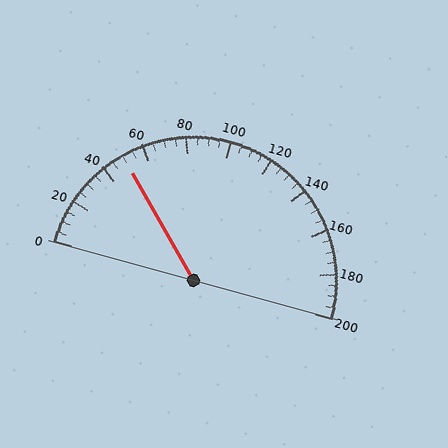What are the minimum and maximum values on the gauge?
The gauge ranges from 0 to 200.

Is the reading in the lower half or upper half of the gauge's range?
The reading is in the lower half of the range (0 to 200).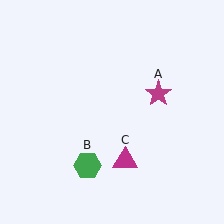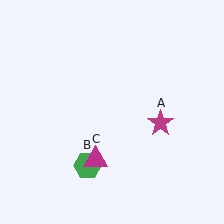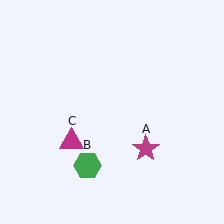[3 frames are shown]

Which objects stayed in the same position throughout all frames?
Green hexagon (object B) remained stationary.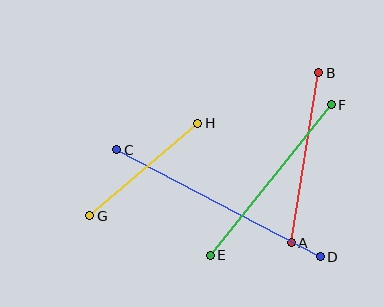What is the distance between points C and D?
The distance is approximately 230 pixels.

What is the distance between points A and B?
The distance is approximately 172 pixels.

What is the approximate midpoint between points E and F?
The midpoint is at approximately (271, 180) pixels.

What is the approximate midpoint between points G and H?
The midpoint is at approximately (144, 169) pixels.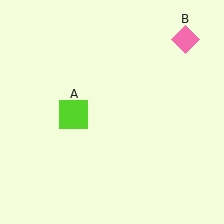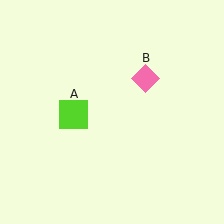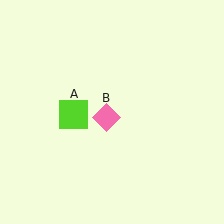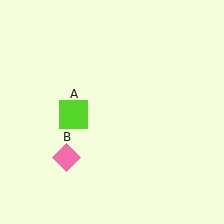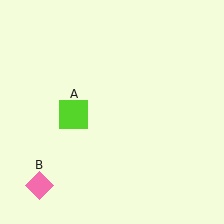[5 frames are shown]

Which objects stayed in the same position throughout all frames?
Lime square (object A) remained stationary.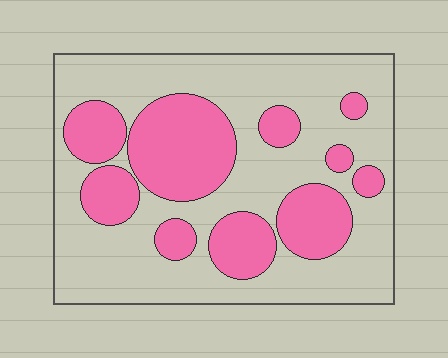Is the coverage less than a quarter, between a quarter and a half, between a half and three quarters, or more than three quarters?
Between a quarter and a half.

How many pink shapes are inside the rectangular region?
10.